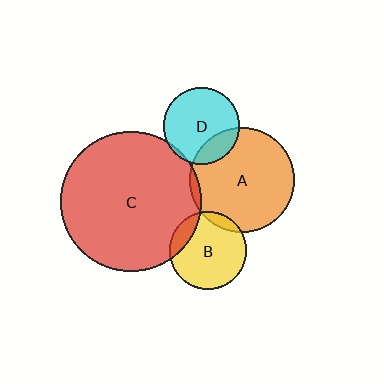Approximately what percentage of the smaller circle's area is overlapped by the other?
Approximately 15%.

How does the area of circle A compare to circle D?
Approximately 1.9 times.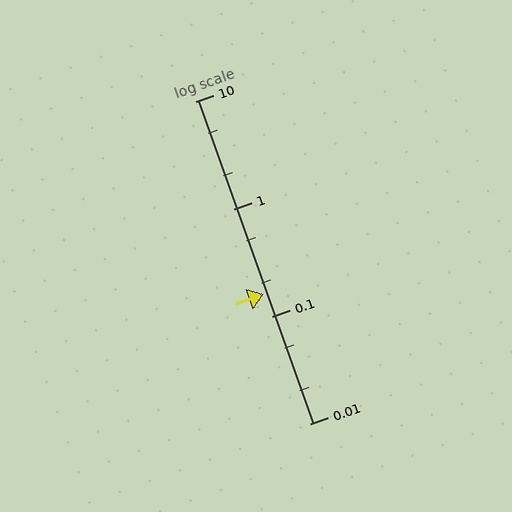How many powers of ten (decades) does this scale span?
The scale spans 3 decades, from 0.01 to 10.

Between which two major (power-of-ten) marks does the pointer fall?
The pointer is between 0.1 and 1.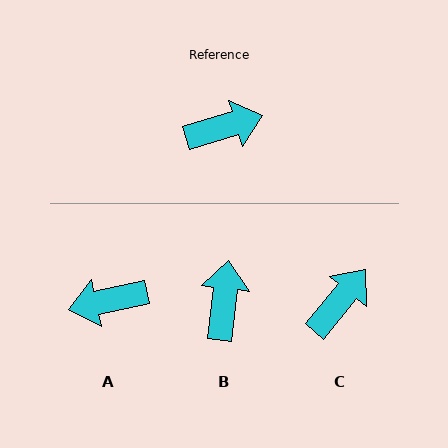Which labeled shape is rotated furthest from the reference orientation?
A, about 176 degrees away.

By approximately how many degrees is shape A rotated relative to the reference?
Approximately 176 degrees counter-clockwise.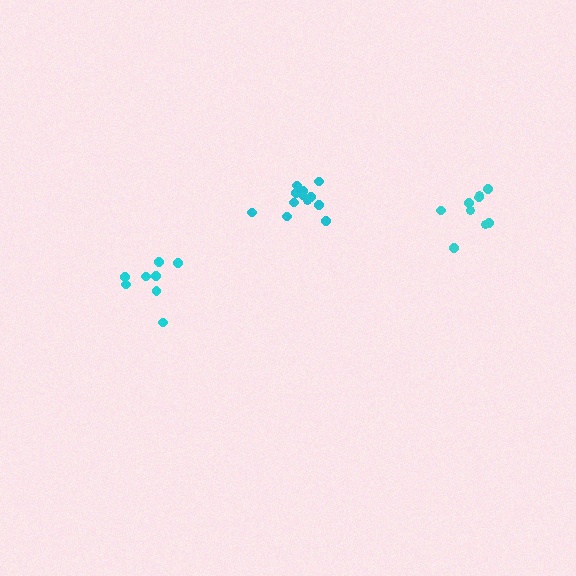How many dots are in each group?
Group 1: 8 dots, Group 2: 12 dots, Group 3: 9 dots (29 total).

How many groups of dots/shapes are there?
There are 3 groups.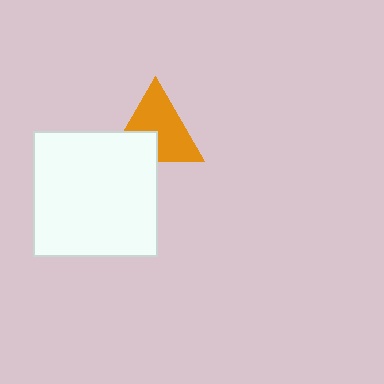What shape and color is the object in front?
The object in front is a white square.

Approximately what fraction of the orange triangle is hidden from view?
Roughly 30% of the orange triangle is hidden behind the white square.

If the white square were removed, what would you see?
You would see the complete orange triangle.